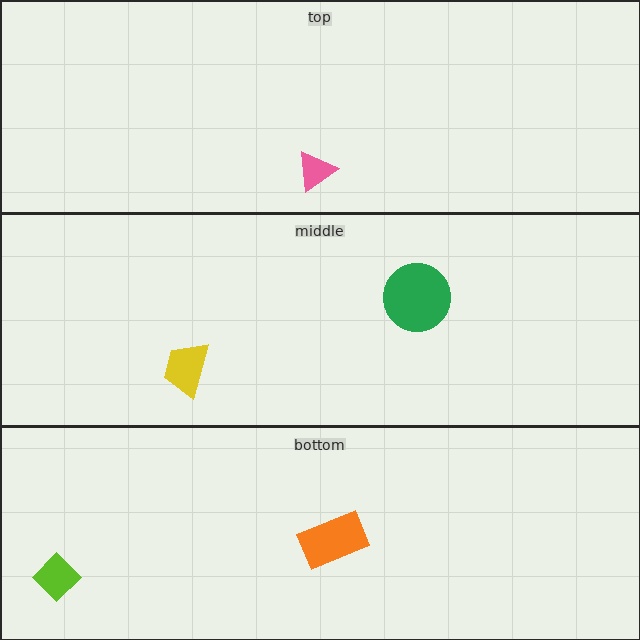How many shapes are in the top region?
1.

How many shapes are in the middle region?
2.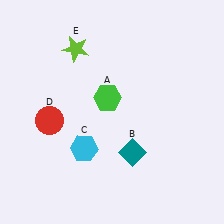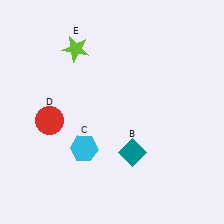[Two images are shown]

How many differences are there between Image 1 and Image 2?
There is 1 difference between the two images.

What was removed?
The green hexagon (A) was removed in Image 2.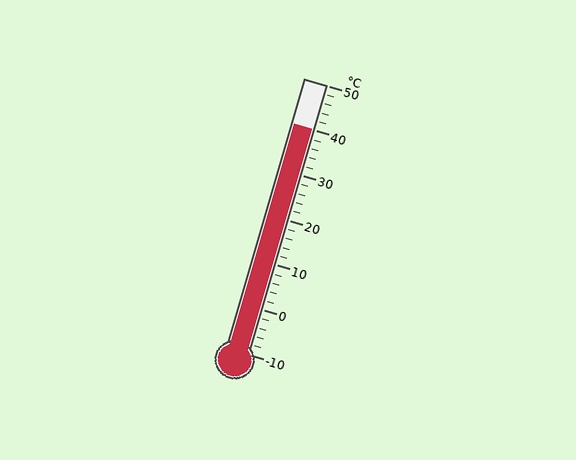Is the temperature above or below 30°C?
The temperature is above 30°C.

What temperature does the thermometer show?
The thermometer shows approximately 40°C.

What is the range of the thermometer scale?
The thermometer scale ranges from -10°C to 50°C.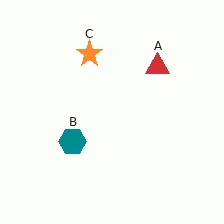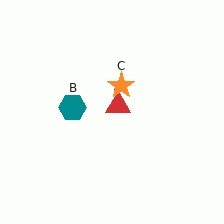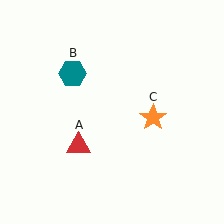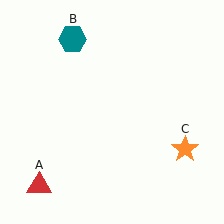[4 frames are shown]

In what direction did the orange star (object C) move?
The orange star (object C) moved down and to the right.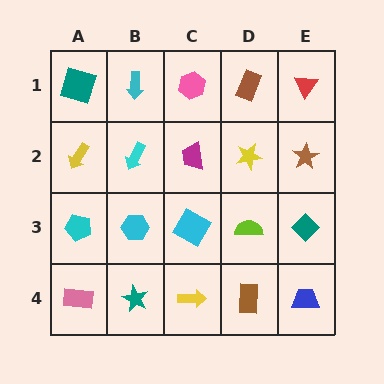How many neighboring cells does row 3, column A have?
3.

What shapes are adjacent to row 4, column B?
A cyan hexagon (row 3, column B), a pink rectangle (row 4, column A), a yellow arrow (row 4, column C).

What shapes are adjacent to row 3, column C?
A magenta trapezoid (row 2, column C), a yellow arrow (row 4, column C), a cyan hexagon (row 3, column B), a lime semicircle (row 3, column D).